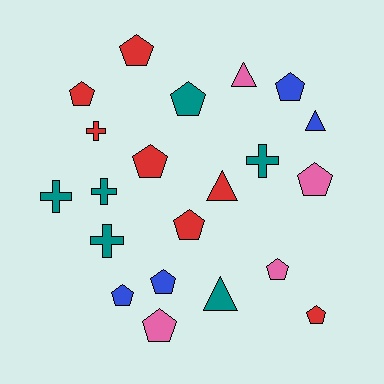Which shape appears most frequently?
Pentagon, with 12 objects.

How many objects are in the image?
There are 21 objects.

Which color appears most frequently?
Red, with 7 objects.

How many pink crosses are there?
There are no pink crosses.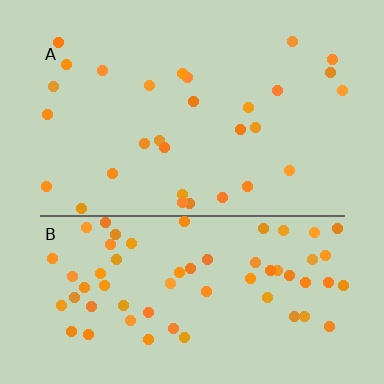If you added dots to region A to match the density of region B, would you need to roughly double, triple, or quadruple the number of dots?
Approximately double.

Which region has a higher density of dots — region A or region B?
B (the bottom).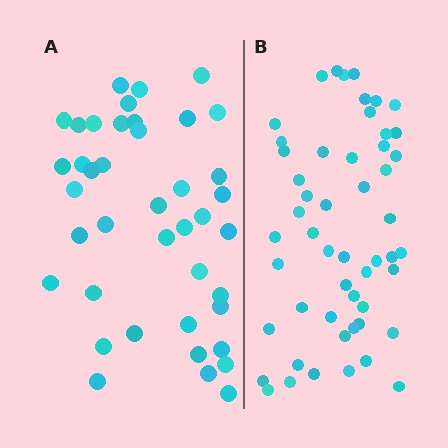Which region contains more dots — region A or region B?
Region B (the right region) has more dots.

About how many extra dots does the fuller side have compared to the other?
Region B has roughly 12 or so more dots than region A.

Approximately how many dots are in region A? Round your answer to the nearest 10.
About 40 dots. (The exact count is 41, which rounds to 40.)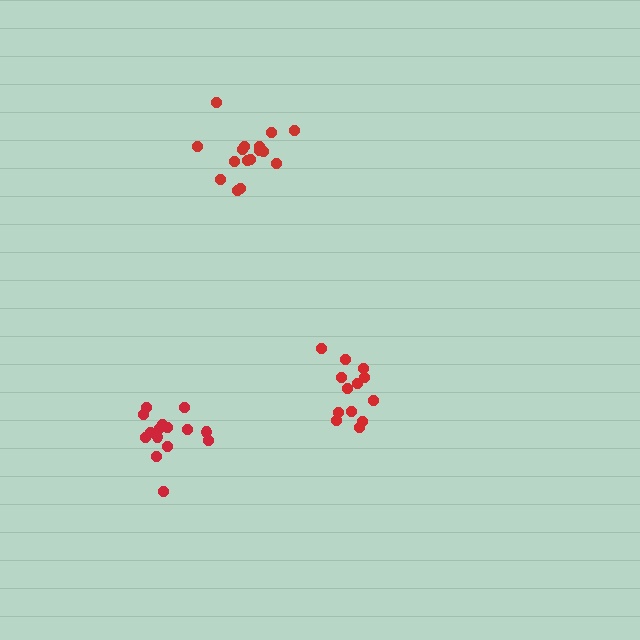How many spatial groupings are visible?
There are 3 spatial groupings.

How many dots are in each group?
Group 1: 15 dots, Group 2: 16 dots, Group 3: 13 dots (44 total).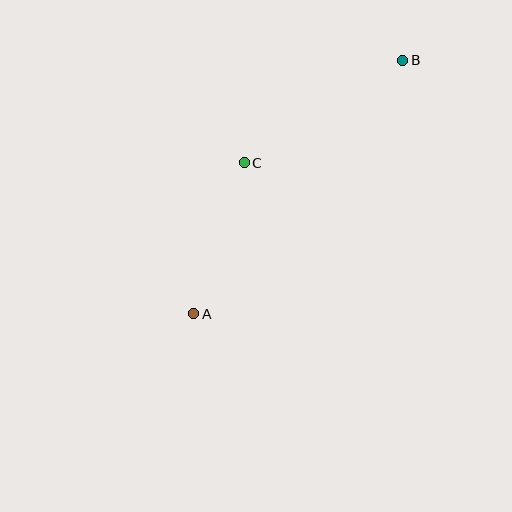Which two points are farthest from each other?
Points A and B are farthest from each other.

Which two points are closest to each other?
Points A and C are closest to each other.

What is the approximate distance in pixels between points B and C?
The distance between B and C is approximately 189 pixels.